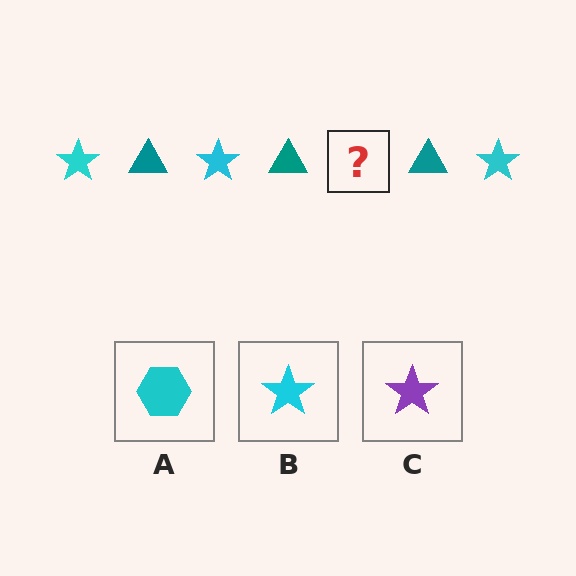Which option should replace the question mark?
Option B.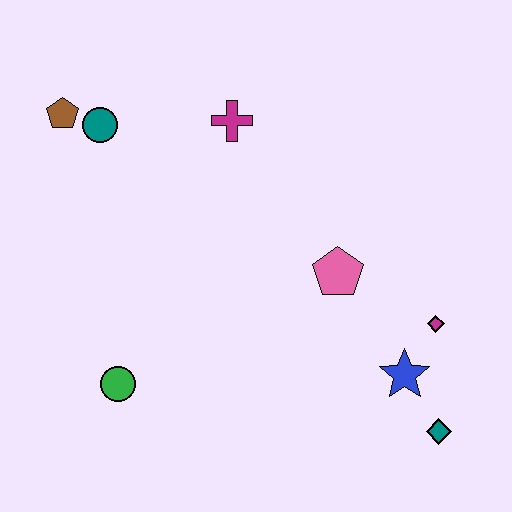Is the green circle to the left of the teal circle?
No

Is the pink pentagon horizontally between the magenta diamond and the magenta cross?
Yes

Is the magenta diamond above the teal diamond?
Yes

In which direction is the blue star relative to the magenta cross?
The blue star is below the magenta cross.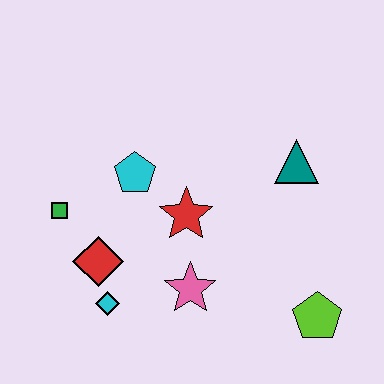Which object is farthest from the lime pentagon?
The green square is farthest from the lime pentagon.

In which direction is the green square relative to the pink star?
The green square is to the left of the pink star.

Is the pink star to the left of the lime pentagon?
Yes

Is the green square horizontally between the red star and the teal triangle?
No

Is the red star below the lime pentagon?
No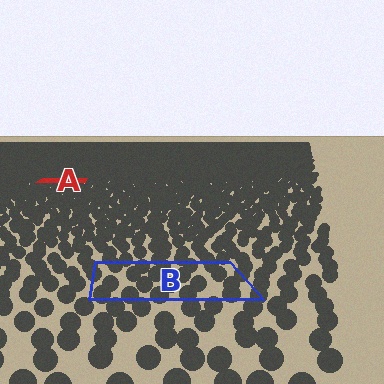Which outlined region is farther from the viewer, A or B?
Region A is farther from the viewer — the texture elements inside it appear smaller and more densely packed.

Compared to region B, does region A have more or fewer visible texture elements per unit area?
Region A has more texture elements per unit area — they are packed more densely because it is farther away.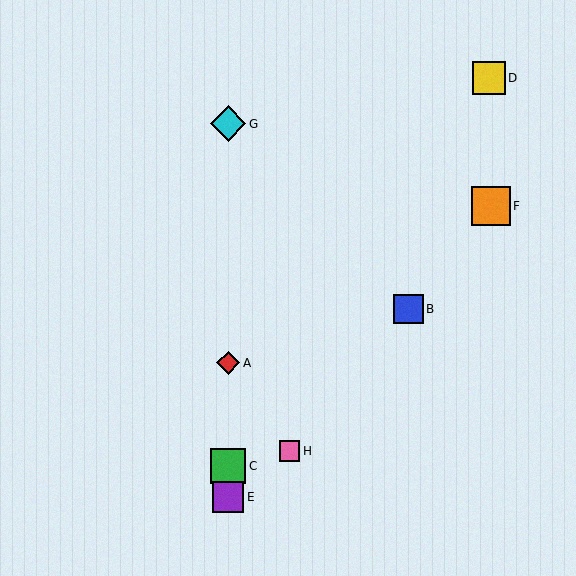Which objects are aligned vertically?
Objects A, C, E, G are aligned vertically.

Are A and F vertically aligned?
No, A is at x≈228 and F is at x≈491.